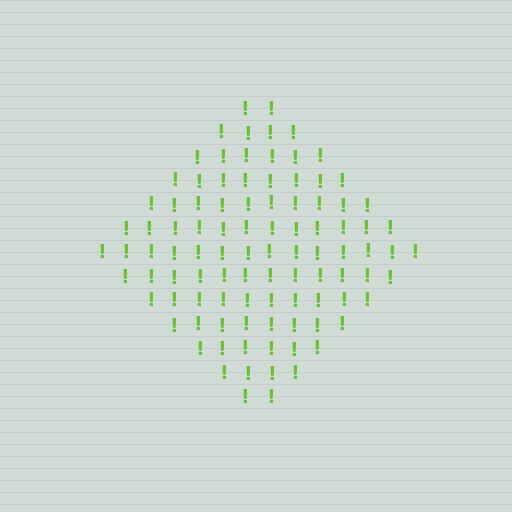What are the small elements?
The small elements are exclamation marks.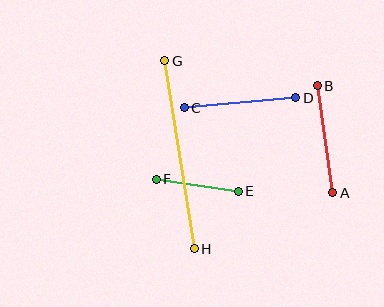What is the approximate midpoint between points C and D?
The midpoint is at approximately (240, 103) pixels.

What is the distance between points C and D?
The distance is approximately 112 pixels.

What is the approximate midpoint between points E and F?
The midpoint is at approximately (197, 185) pixels.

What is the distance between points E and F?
The distance is approximately 83 pixels.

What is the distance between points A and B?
The distance is approximately 108 pixels.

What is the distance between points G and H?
The distance is approximately 190 pixels.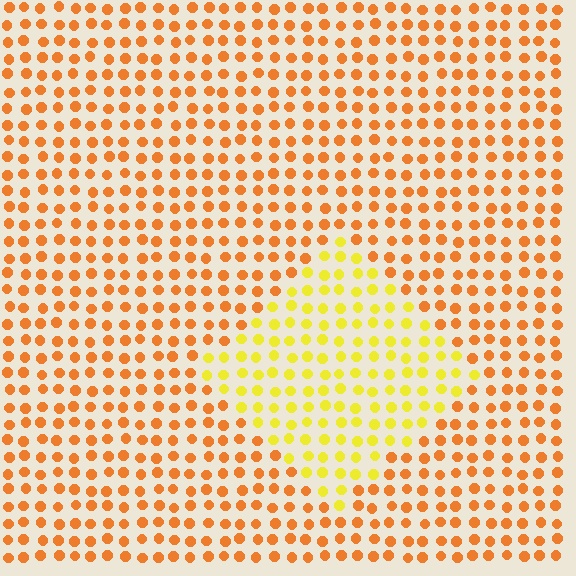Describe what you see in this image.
The image is filled with small orange elements in a uniform arrangement. A diamond-shaped region is visible where the elements are tinted to a slightly different hue, forming a subtle color boundary.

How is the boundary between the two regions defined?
The boundary is defined purely by a slight shift in hue (about 34 degrees). Spacing, size, and orientation are identical on both sides.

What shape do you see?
I see a diamond.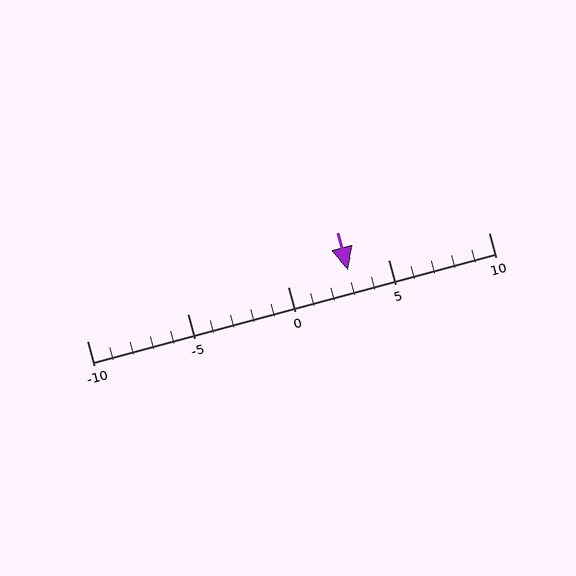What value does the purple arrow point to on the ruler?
The purple arrow points to approximately 3.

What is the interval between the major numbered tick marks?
The major tick marks are spaced 5 units apart.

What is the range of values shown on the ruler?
The ruler shows values from -10 to 10.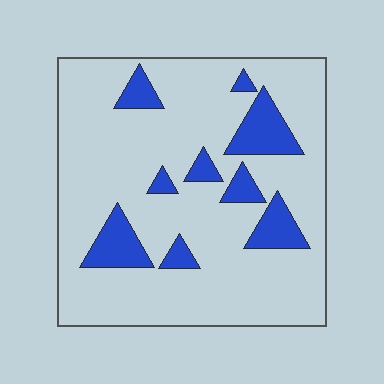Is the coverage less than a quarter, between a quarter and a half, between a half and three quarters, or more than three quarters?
Less than a quarter.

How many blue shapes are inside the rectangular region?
9.